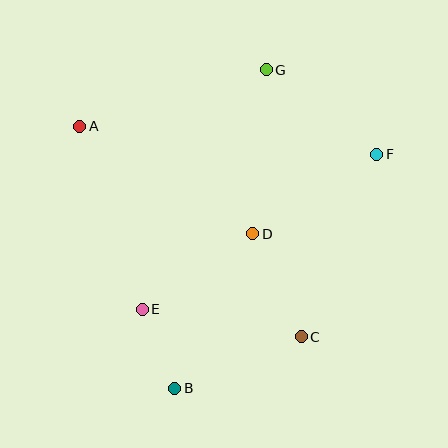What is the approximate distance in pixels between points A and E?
The distance between A and E is approximately 193 pixels.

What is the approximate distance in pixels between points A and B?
The distance between A and B is approximately 279 pixels.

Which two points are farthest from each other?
Points B and G are farthest from each other.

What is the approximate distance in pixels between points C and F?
The distance between C and F is approximately 197 pixels.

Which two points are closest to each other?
Points B and E are closest to each other.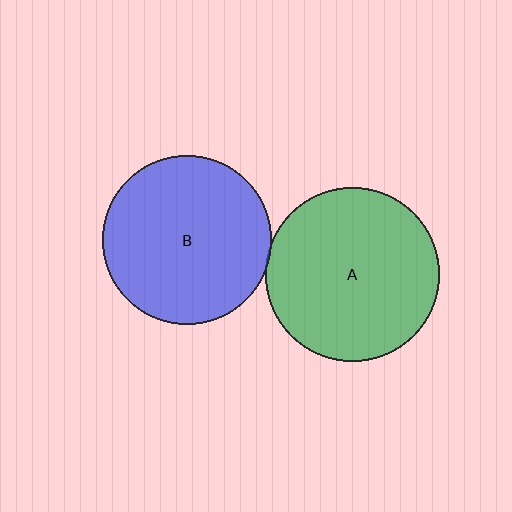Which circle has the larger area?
Circle A (green).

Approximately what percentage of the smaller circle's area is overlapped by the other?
Approximately 5%.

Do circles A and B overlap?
Yes.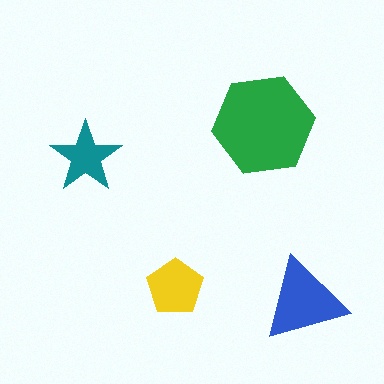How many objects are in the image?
There are 4 objects in the image.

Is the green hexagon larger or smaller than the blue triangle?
Larger.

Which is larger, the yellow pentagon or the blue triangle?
The blue triangle.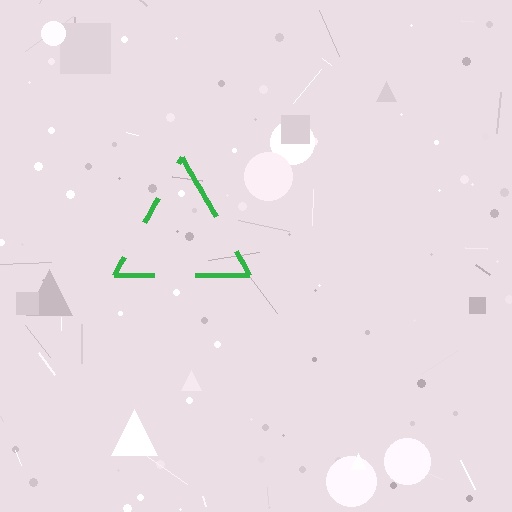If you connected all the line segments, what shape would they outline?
They would outline a triangle.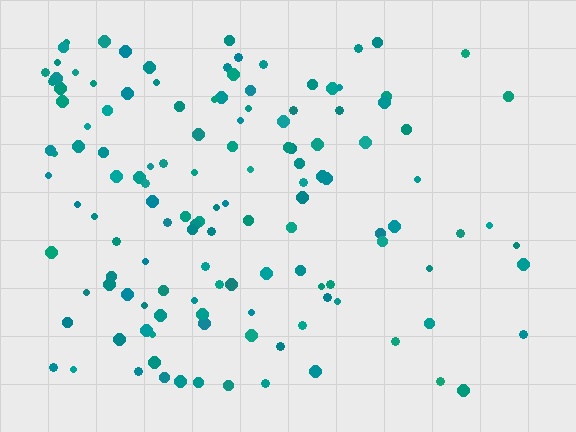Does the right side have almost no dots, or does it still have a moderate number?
Still a moderate number, just noticeably fewer than the left.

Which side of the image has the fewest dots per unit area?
The right.